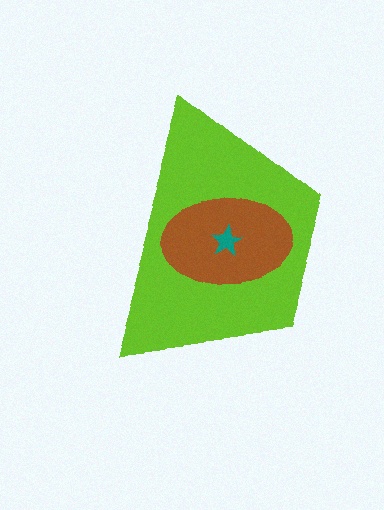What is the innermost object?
The teal star.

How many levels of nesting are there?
3.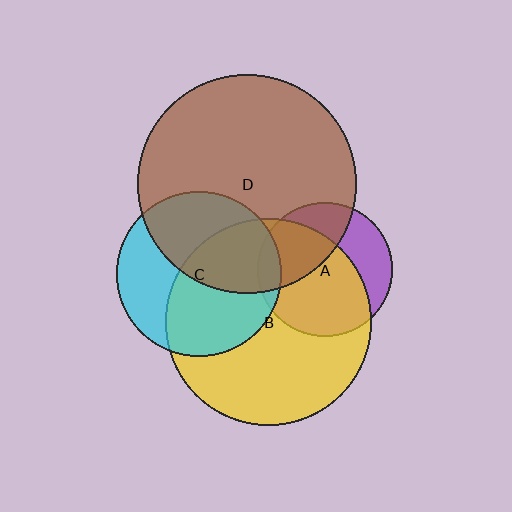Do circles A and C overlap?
Yes.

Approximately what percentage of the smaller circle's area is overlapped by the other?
Approximately 10%.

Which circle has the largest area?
Circle D (brown).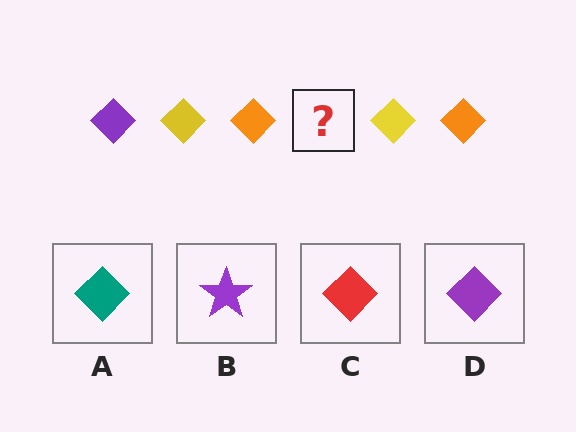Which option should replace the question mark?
Option D.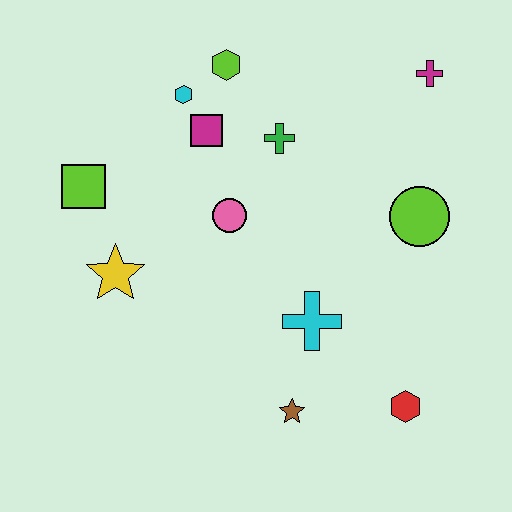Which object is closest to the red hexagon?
The brown star is closest to the red hexagon.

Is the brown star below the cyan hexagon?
Yes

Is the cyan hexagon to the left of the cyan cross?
Yes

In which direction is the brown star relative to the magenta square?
The brown star is below the magenta square.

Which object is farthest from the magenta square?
The red hexagon is farthest from the magenta square.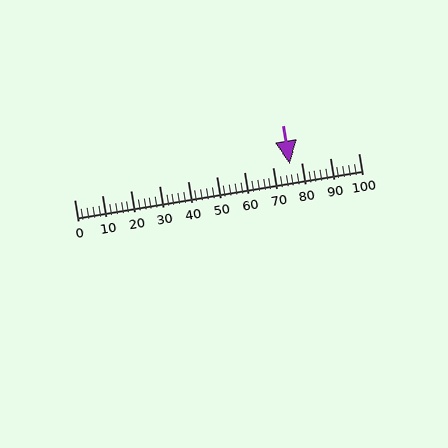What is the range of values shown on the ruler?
The ruler shows values from 0 to 100.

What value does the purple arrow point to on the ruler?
The purple arrow points to approximately 76.